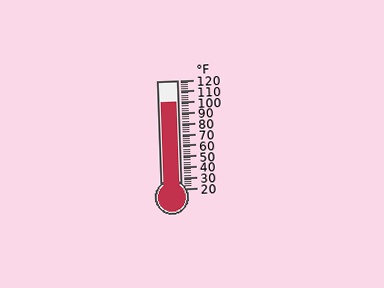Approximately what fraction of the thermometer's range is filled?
The thermometer is filled to approximately 80% of its range.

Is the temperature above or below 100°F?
The temperature is at 100°F.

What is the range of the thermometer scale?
The thermometer scale ranges from 20°F to 120°F.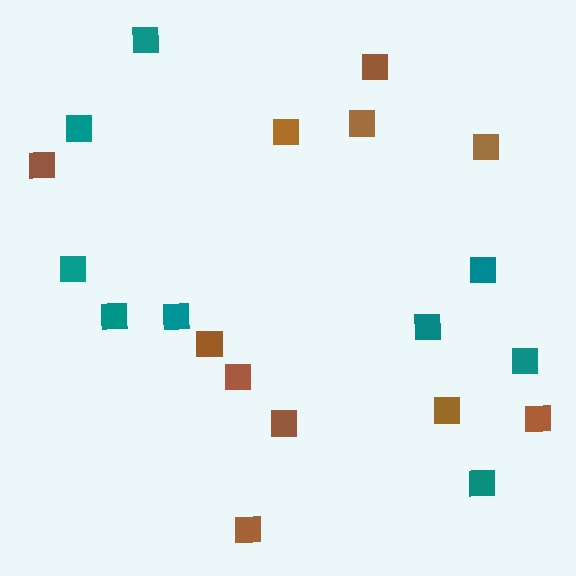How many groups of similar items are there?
There are 2 groups: one group of teal squares (9) and one group of brown squares (11).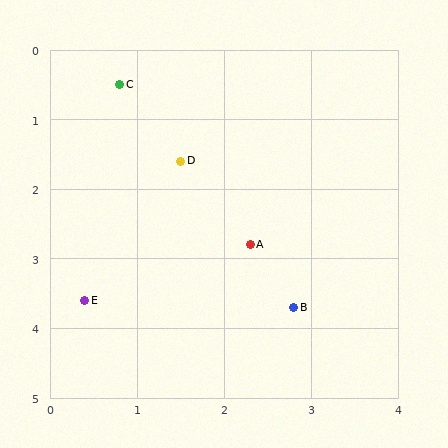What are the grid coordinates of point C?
Point C is at approximately (0.8, 0.5).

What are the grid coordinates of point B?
Point B is at approximately (2.8, 3.7).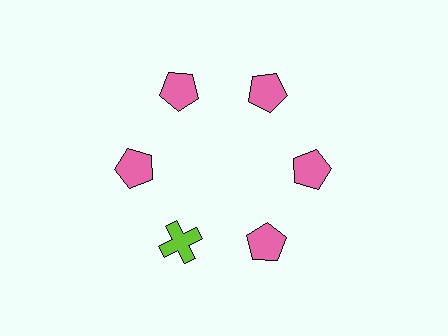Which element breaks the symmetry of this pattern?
The lime cross at roughly the 7 o'clock position breaks the symmetry. All other shapes are pink pentagons.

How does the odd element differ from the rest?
It differs in both color (lime instead of pink) and shape (cross instead of pentagon).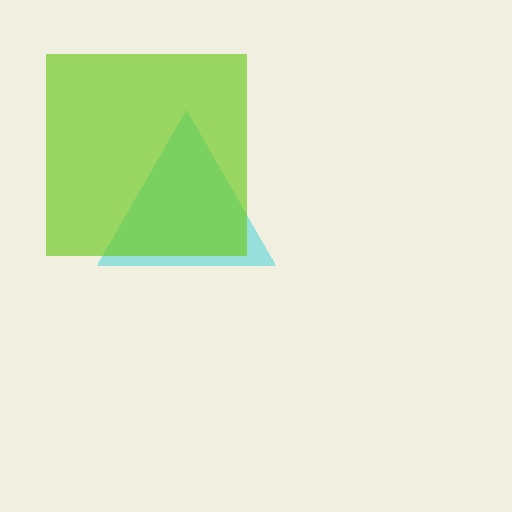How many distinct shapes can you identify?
There are 2 distinct shapes: a cyan triangle, a lime square.